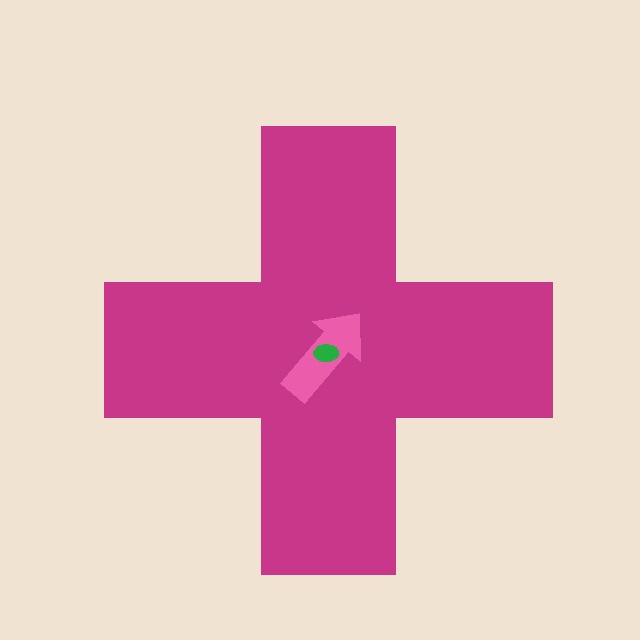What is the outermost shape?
The magenta cross.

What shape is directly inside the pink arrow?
The green ellipse.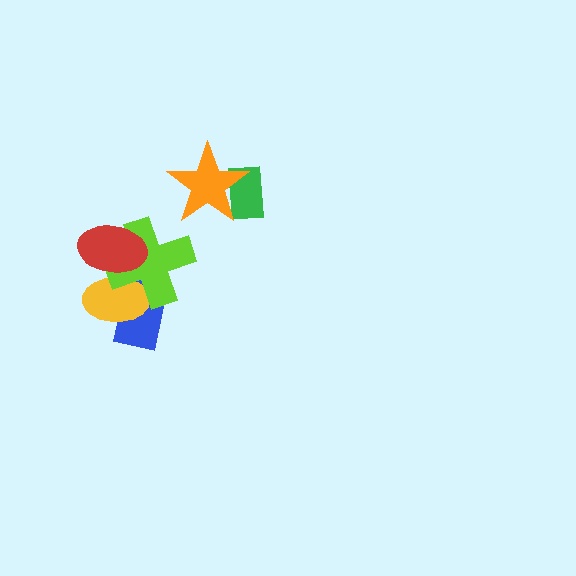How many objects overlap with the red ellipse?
2 objects overlap with the red ellipse.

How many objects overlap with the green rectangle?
1 object overlaps with the green rectangle.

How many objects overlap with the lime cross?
3 objects overlap with the lime cross.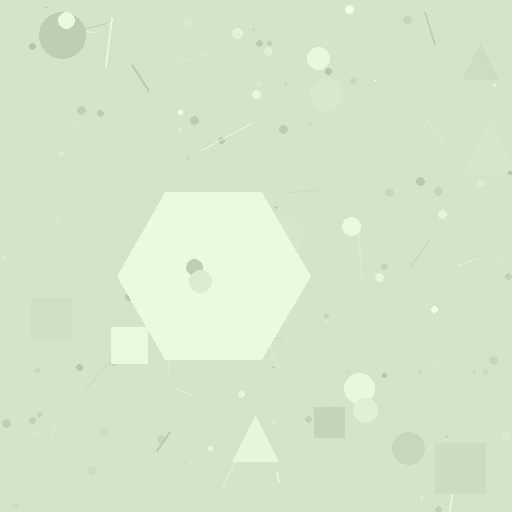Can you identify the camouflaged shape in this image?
The camouflaged shape is a hexagon.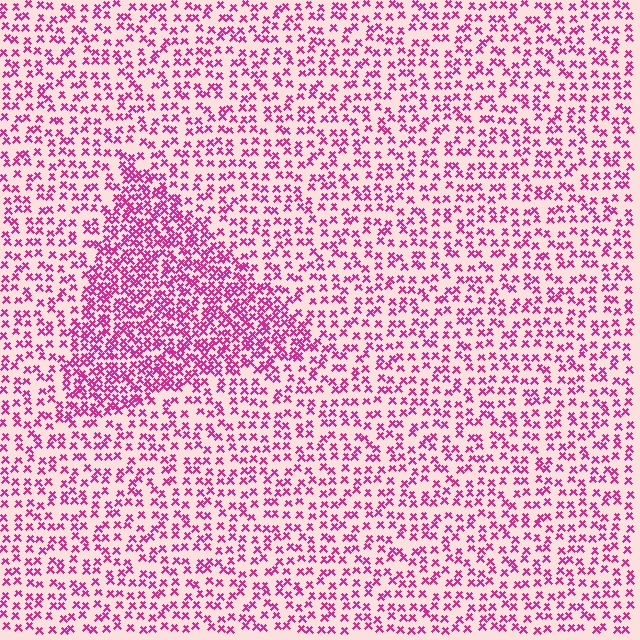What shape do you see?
I see a triangle.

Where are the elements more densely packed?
The elements are more densely packed inside the triangle boundary.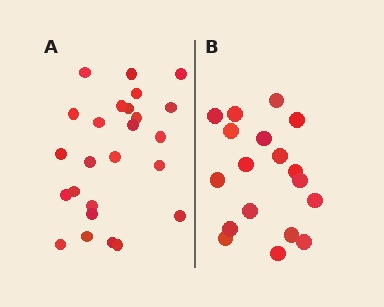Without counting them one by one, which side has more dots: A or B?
Region A (the left region) has more dots.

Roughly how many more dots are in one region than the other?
Region A has roughly 8 or so more dots than region B.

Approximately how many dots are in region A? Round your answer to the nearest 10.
About 20 dots. (The exact count is 25, which rounds to 20.)